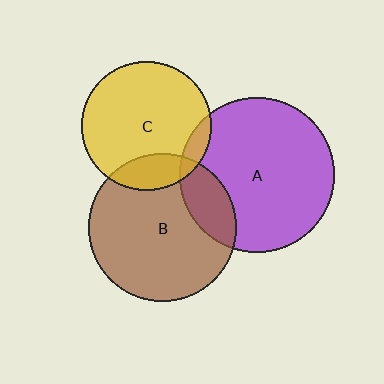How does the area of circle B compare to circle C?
Approximately 1.3 times.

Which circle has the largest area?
Circle A (purple).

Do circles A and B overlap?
Yes.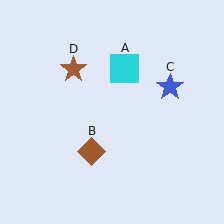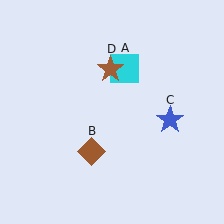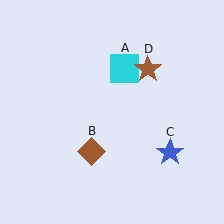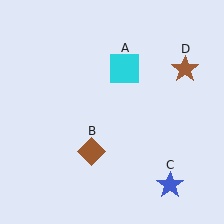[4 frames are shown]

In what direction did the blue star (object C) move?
The blue star (object C) moved down.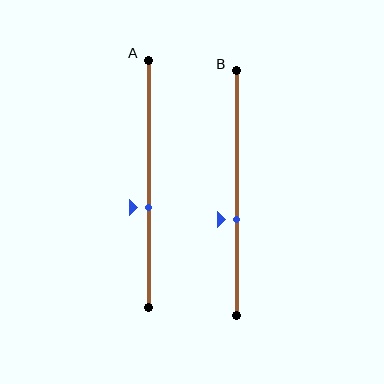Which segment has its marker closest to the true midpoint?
Segment A has its marker closest to the true midpoint.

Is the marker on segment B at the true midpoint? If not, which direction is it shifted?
No, the marker on segment B is shifted downward by about 11% of the segment length.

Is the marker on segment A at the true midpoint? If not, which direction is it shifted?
No, the marker on segment A is shifted downward by about 10% of the segment length.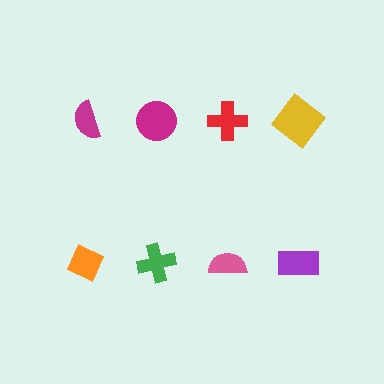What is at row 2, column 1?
An orange diamond.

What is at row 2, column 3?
A pink semicircle.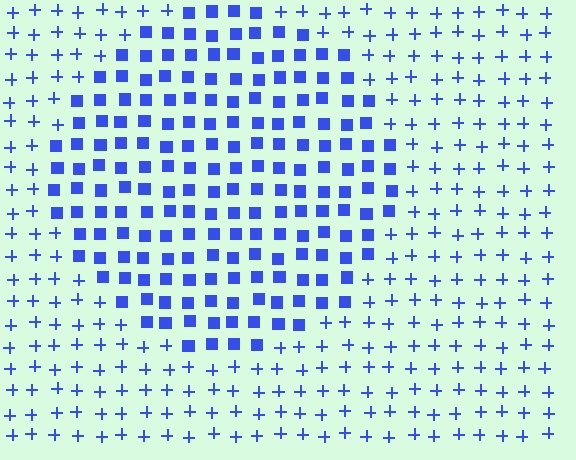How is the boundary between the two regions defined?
The boundary is defined by a change in element shape: squares inside vs. plus signs outside. All elements share the same color and spacing.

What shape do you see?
I see a circle.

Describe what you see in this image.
The image is filled with small blue elements arranged in a uniform grid. A circle-shaped region contains squares, while the surrounding area contains plus signs. The boundary is defined purely by the change in element shape.